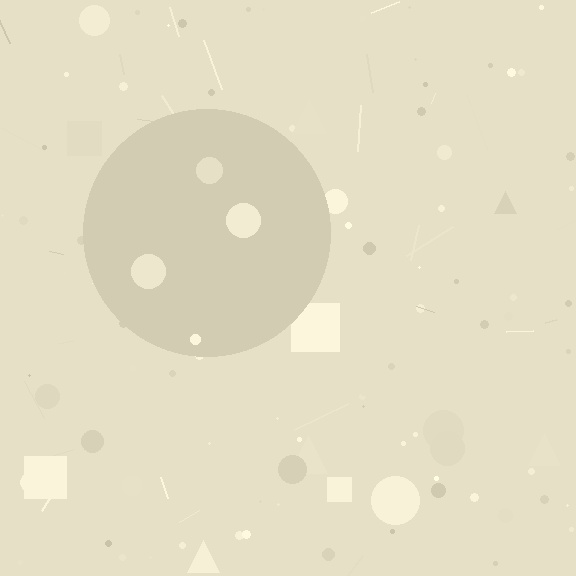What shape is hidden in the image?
A circle is hidden in the image.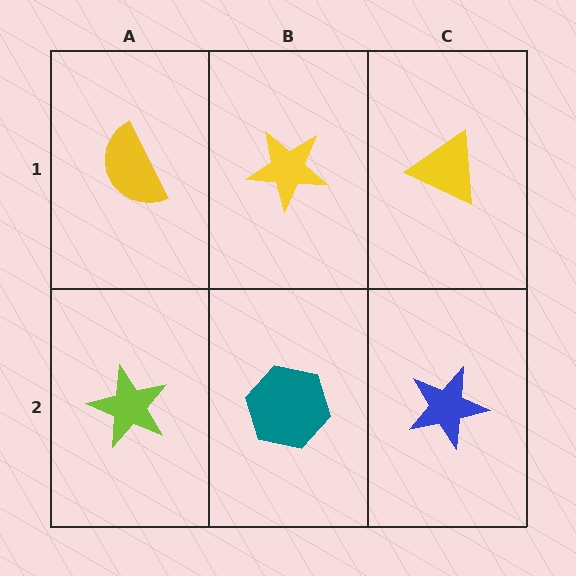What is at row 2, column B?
A teal hexagon.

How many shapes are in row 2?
3 shapes.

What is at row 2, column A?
A lime star.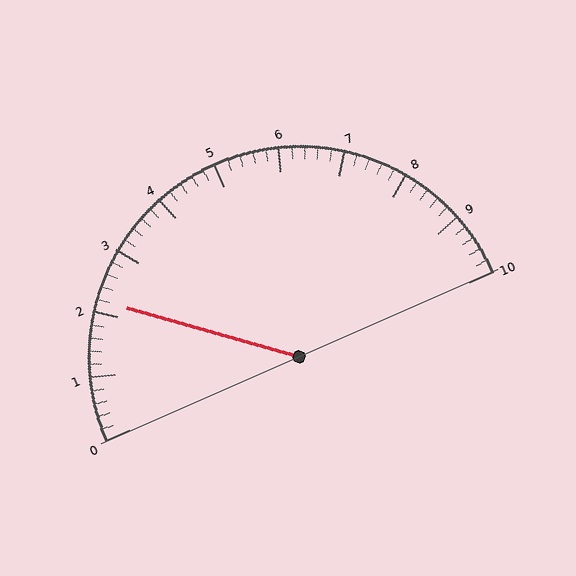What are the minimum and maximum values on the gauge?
The gauge ranges from 0 to 10.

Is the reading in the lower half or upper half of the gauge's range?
The reading is in the lower half of the range (0 to 10).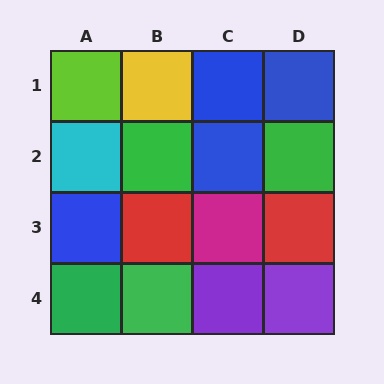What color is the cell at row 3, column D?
Red.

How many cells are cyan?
1 cell is cyan.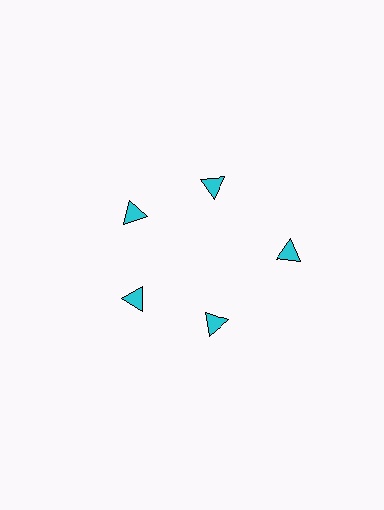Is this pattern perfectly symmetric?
No. The 5 cyan triangles are arranged in a ring, but one element near the 3 o'clock position is pushed outward from the center, breaking the 5-fold rotational symmetry.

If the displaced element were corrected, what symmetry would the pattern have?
It would have 5-fold rotational symmetry — the pattern would map onto itself every 72 degrees.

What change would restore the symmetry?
The symmetry would be restored by moving it inward, back onto the ring so that all 5 triangles sit at equal angles and equal distance from the center.